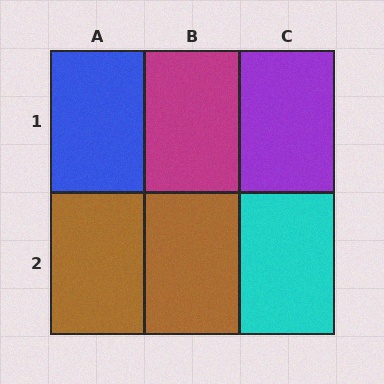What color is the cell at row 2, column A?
Brown.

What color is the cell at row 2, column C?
Cyan.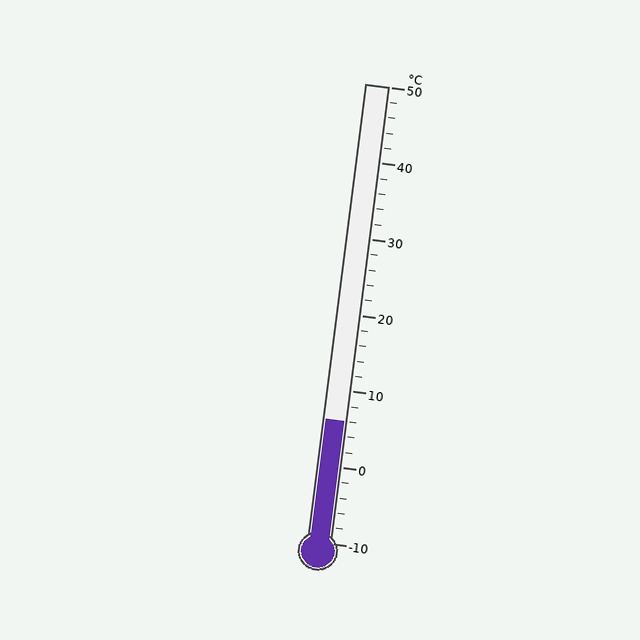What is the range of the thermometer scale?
The thermometer scale ranges from -10°C to 50°C.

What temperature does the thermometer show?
The thermometer shows approximately 6°C.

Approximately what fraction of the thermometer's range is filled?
The thermometer is filled to approximately 25% of its range.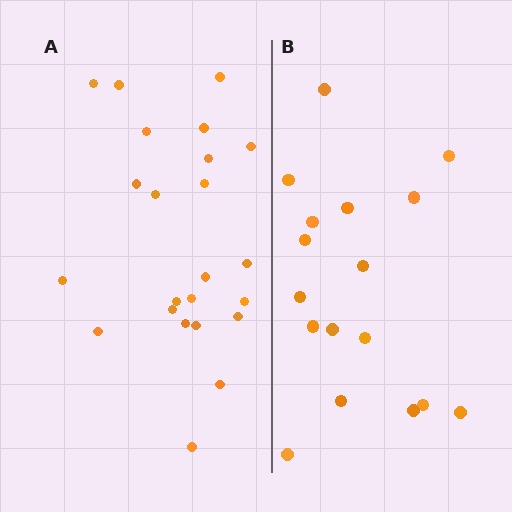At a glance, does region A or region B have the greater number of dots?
Region A (the left region) has more dots.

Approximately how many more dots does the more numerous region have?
Region A has about 6 more dots than region B.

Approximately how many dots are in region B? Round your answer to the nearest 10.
About 20 dots. (The exact count is 17, which rounds to 20.)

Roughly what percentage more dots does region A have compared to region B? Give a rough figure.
About 35% more.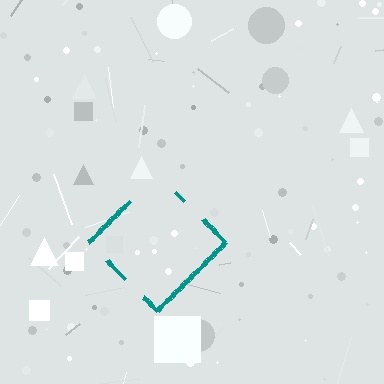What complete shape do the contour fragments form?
The contour fragments form a diamond.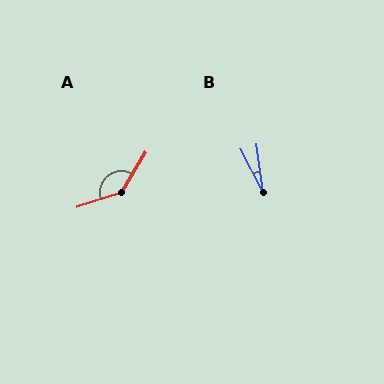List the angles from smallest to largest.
B (19°), A (140°).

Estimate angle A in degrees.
Approximately 140 degrees.